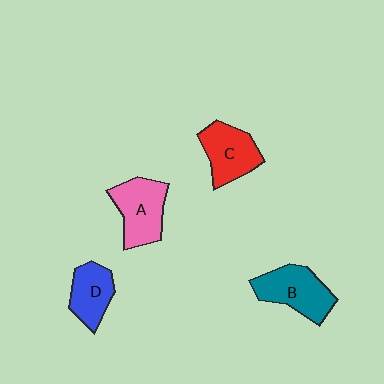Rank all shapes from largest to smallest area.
From largest to smallest: B (teal), A (pink), C (red), D (blue).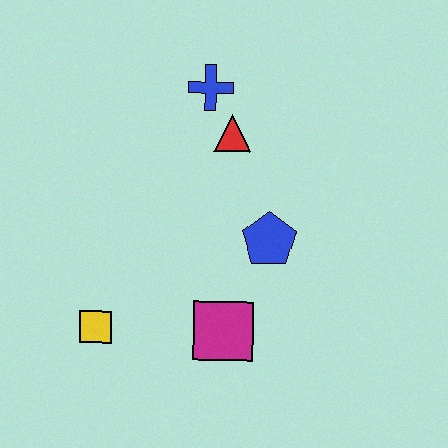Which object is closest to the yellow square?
The magenta square is closest to the yellow square.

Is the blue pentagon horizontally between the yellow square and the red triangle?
No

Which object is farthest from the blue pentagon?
The yellow square is farthest from the blue pentagon.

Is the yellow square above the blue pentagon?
No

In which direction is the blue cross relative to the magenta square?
The blue cross is above the magenta square.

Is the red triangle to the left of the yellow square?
No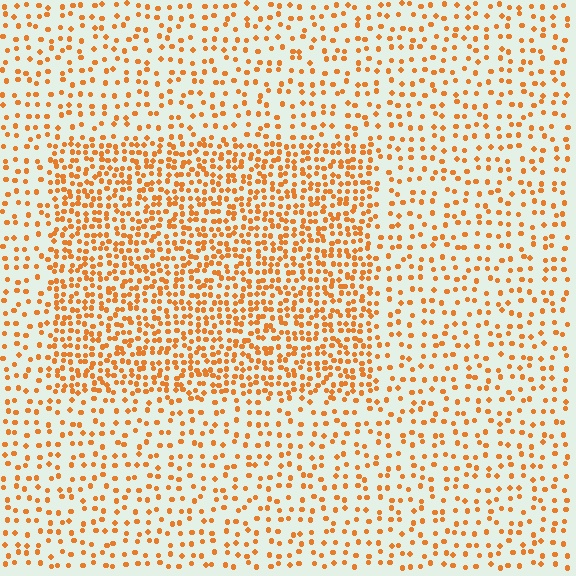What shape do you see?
I see a rectangle.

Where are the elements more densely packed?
The elements are more densely packed inside the rectangle boundary.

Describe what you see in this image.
The image contains small orange elements arranged at two different densities. A rectangle-shaped region is visible where the elements are more densely packed than the surrounding area.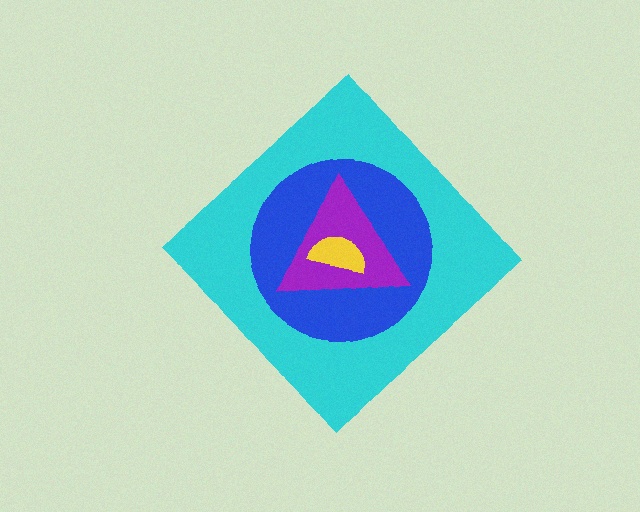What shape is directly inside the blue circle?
The purple triangle.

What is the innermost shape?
The yellow semicircle.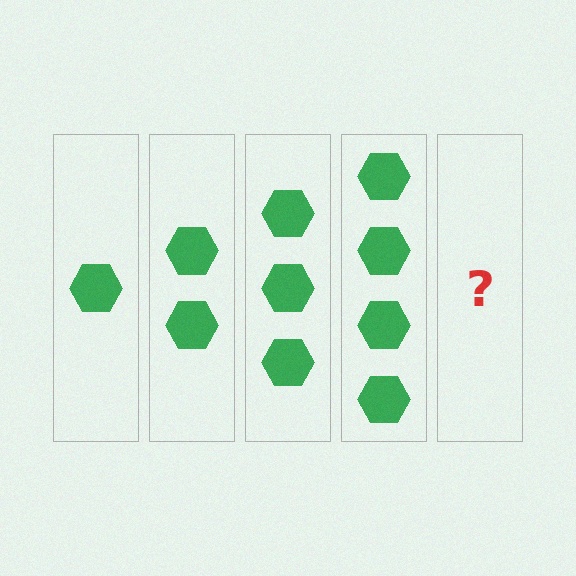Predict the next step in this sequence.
The next step is 5 hexagons.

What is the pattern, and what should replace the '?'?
The pattern is that each step adds one more hexagon. The '?' should be 5 hexagons.